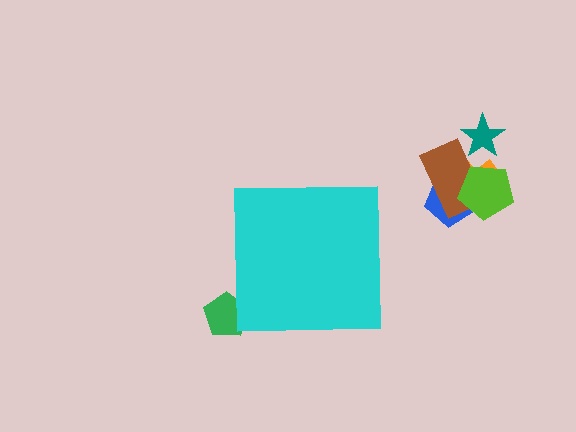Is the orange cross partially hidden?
No, the orange cross is fully visible.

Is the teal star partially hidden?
No, the teal star is fully visible.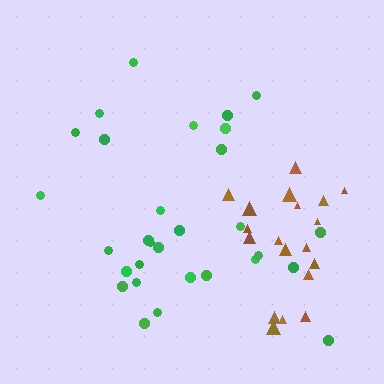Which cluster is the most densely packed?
Brown.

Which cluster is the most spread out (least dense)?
Green.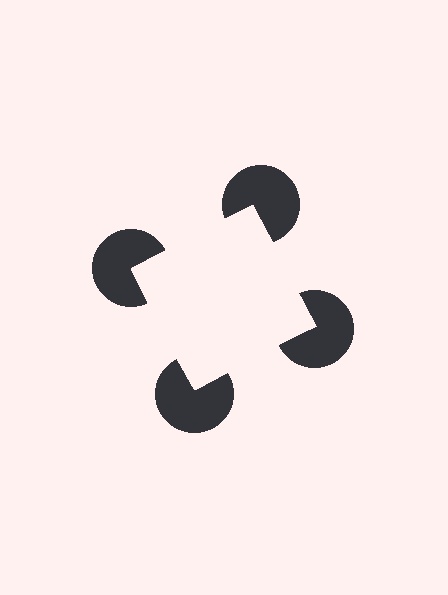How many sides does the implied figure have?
4 sides.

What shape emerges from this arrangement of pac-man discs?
An illusory square — its edges are inferred from the aligned wedge cuts in the pac-man discs, not physically drawn.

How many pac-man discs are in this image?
There are 4 — one at each vertex of the illusory square.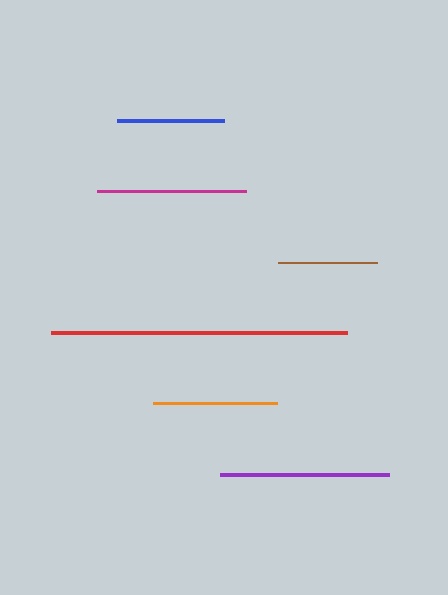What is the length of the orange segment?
The orange segment is approximately 124 pixels long.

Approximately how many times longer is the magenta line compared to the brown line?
The magenta line is approximately 1.5 times the length of the brown line.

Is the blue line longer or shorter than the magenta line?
The magenta line is longer than the blue line.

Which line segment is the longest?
The red line is the longest at approximately 296 pixels.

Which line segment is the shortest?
The brown line is the shortest at approximately 98 pixels.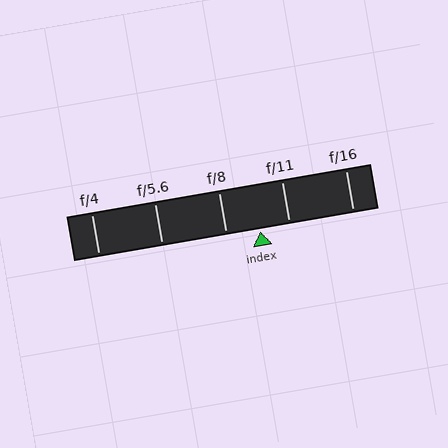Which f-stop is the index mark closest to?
The index mark is closest to f/11.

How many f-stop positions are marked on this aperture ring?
There are 5 f-stop positions marked.